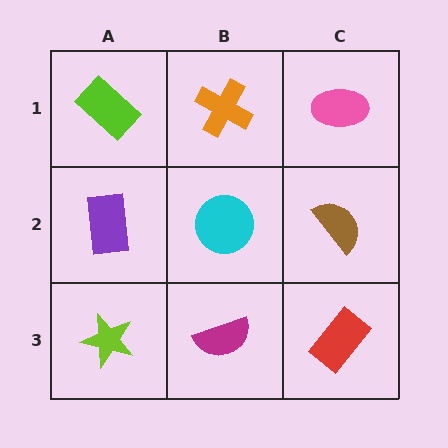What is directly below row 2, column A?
A lime star.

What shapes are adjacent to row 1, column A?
A purple rectangle (row 2, column A), an orange cross (row 1, column B).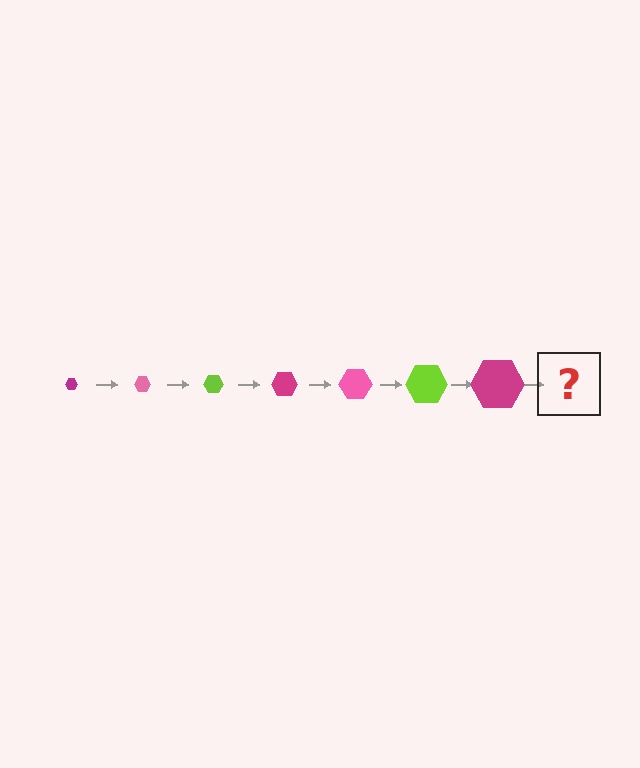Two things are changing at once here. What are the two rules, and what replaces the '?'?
The two rules are that the hexagon grows larger each step and the color cycles through magenta, pink, and lime. The '?' should be a pink hexagon, larger than the previous one.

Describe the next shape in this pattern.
It should be a pink hexagon, larger than the previous one.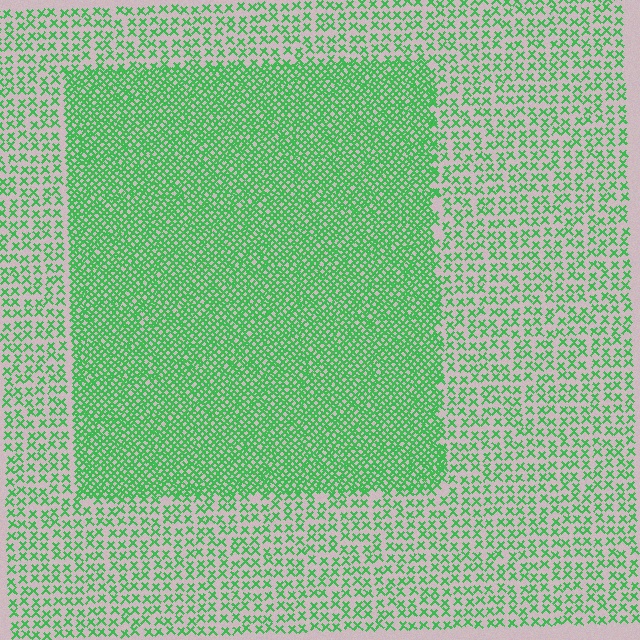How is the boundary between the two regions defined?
The boundary is defined by a change in element density (approximately 2.4x ratio). All elements are the same color, size, and shape.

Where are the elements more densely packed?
The elements are more densely packed inside the rectangle boundary.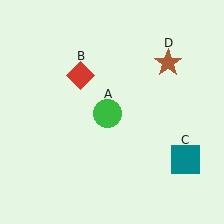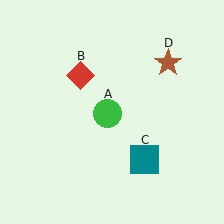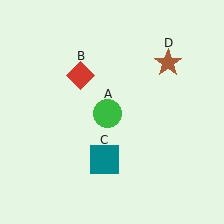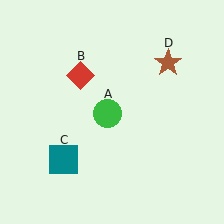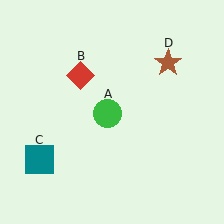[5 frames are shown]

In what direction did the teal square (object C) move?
The teal square (object C) moved left.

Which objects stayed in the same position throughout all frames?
Green circle (object A) and red diamond (object B) and brown star (object D) remained stationary.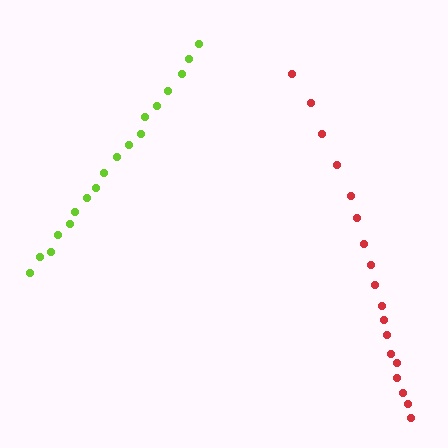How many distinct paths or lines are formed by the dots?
There are 2 distinct paths.